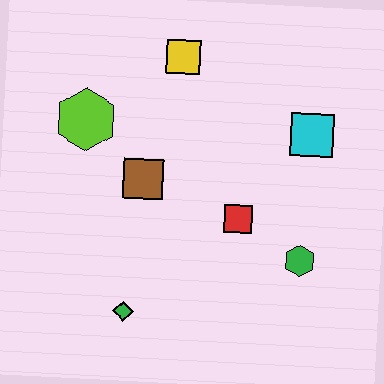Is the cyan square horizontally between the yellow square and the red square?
No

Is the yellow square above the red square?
Yes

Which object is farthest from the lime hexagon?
The green hexagon is farthest from the lime hexagon.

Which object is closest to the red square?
The green hexagon is closest to the red square.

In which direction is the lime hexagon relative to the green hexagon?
The lime hexagon is to the left of the green hexagon.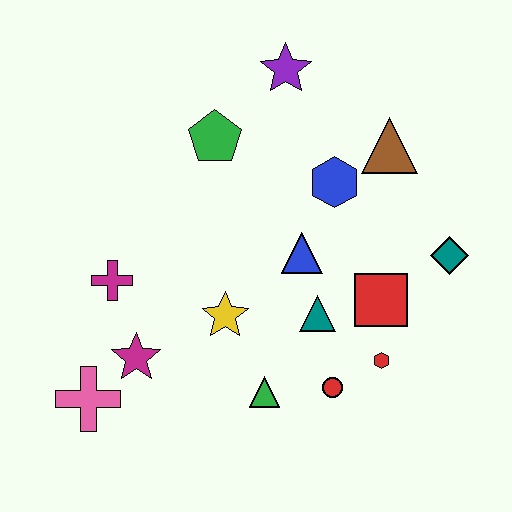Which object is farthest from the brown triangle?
The pink cross is farthest from the brown triangle.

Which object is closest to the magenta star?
The pink cross is closest to the magenta star.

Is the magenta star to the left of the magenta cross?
No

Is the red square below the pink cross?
No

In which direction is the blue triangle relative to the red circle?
The blue triangle is above the red circle.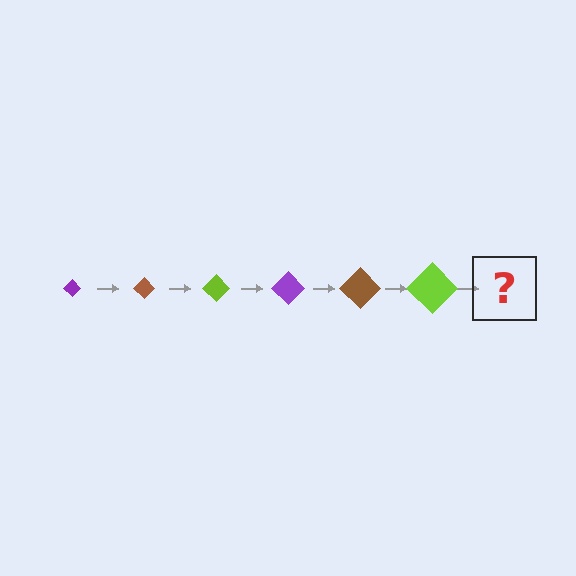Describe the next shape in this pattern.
It should be a purple diamond, larger than the previous one.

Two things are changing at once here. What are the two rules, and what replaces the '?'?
The two rules are that the diamond grows larger each step and the color cycles through purple, brown, and lime. The '?' should be a purple diamond, larger than the previous one.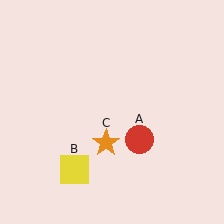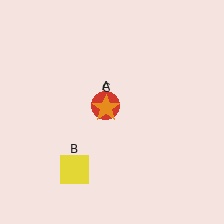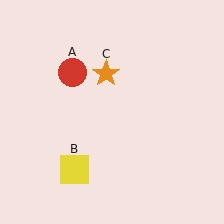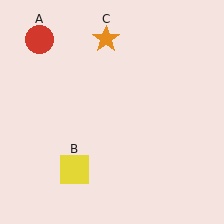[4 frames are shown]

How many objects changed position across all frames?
2 objects changed position: red circle (object A), orange star (object C).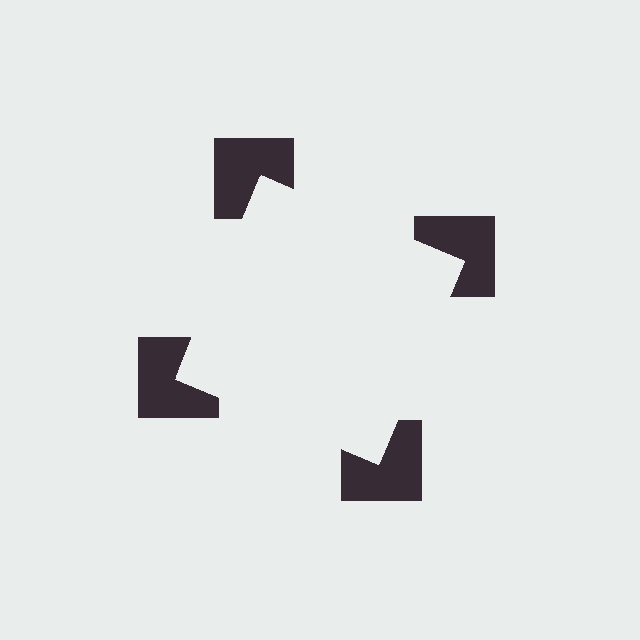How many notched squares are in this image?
There are 4 — one at each vertex of the illusory square.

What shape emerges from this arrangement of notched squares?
An illusory square — its edges are inferred from the aligned wedge cuts in the notched squares, not physically drawn.